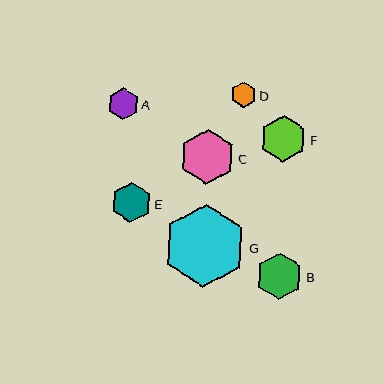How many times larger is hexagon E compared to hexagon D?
Hexagon E is approximately 1.5 times the size of hexagon D.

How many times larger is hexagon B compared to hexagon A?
Hexagon B is approximately 1.5 times the size of hexagon A.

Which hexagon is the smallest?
Hexagon D is the smallest with a size of approximately 26 pixels.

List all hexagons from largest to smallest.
From largest to smallest: G, C, B, F, E, A, D.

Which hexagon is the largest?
Hexagon G is the largest with a size of approximately 83 pixels.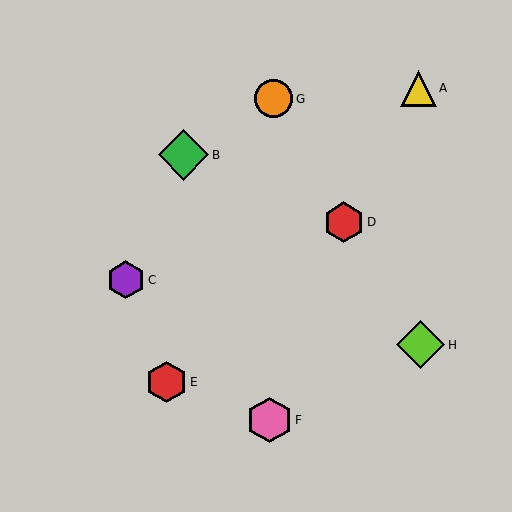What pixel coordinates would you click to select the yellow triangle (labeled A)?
Click at (418, 88) to select the yellow triangle A.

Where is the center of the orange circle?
The center of the orange circle is at (274, 99).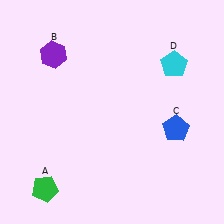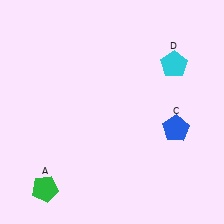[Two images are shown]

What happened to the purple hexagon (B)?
The purple hexagon (B) was removed in Image 2. It was in the top-left area of Image 1.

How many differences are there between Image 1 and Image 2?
There is 1 difference between the two images.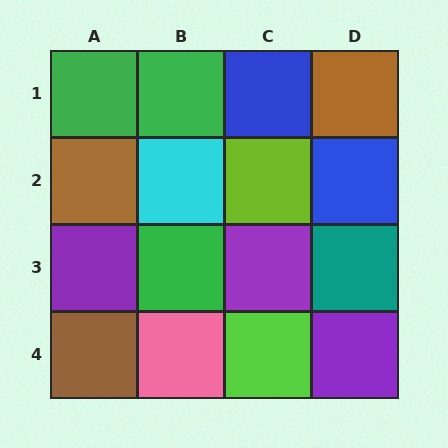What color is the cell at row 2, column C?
Lime.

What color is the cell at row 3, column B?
Green.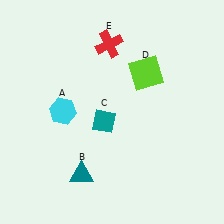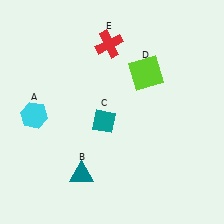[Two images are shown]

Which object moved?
The cyan hexagon (A) moved left.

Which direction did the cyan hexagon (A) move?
The cyan hexagon (A) moved left.